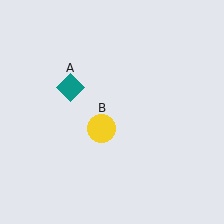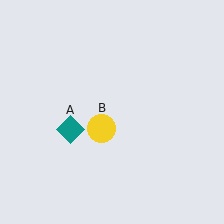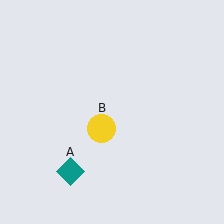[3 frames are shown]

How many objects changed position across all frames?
1 object changed position: teal diamond (object A).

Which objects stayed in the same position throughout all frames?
Yellow circle (object B) remained stationary.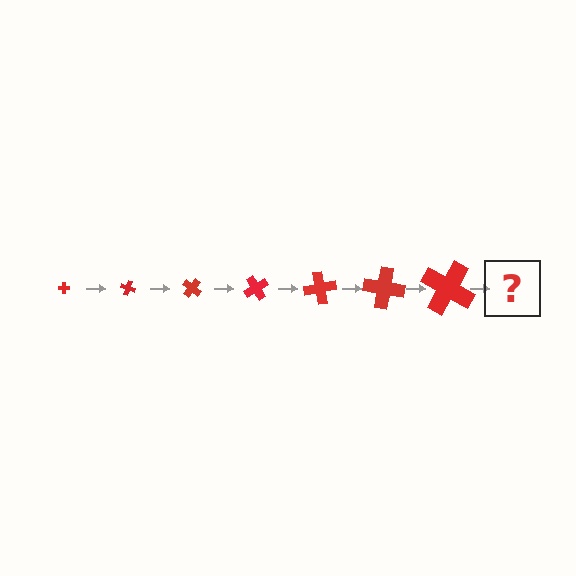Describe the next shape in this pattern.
It should be a cross, larger than the previous one and rotated 140 degrees from the start.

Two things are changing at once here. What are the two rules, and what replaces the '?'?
The two rules are that the cross grows larger each step and it rotates 20 degrees each step. The '?' should be a cross, larger than the previous one and rotated 140 degrees from the start.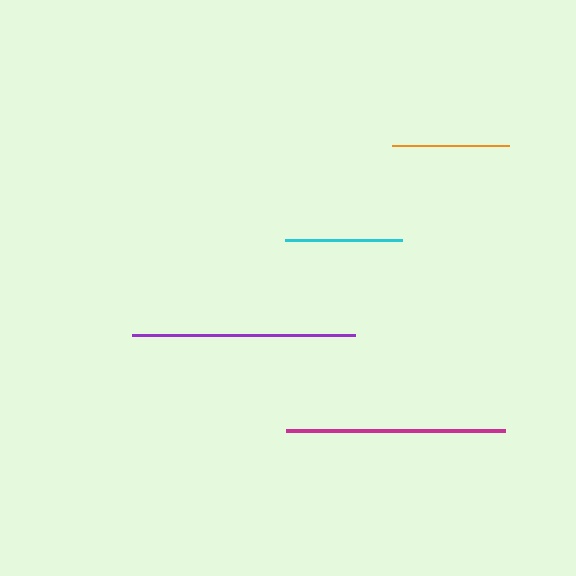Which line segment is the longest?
The purple line is the longest at approximately 223 pixels.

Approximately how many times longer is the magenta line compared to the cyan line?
The magenta line is approximately 1.9 times the length of the cyan line.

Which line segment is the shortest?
The cyan line is the shortest at approximately 116 pixels.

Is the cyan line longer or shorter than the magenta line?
The magenta line is longer than the cyan line.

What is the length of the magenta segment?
The magenta segment is approximately 218 pixels long.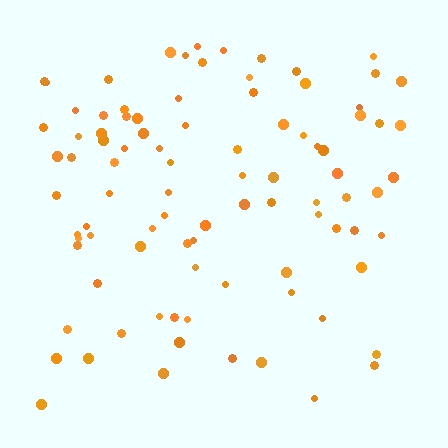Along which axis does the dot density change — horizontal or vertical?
Vertical.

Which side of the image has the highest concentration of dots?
The top.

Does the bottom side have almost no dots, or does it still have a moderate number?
Still a moderate number, just noticeably fewer than the top.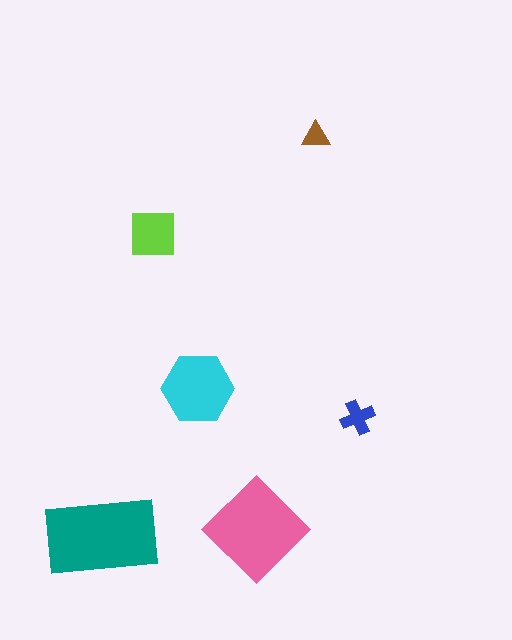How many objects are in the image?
There are 6 objects in the image.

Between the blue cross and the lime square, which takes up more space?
The lime square.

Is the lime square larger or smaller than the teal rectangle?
Smaller.